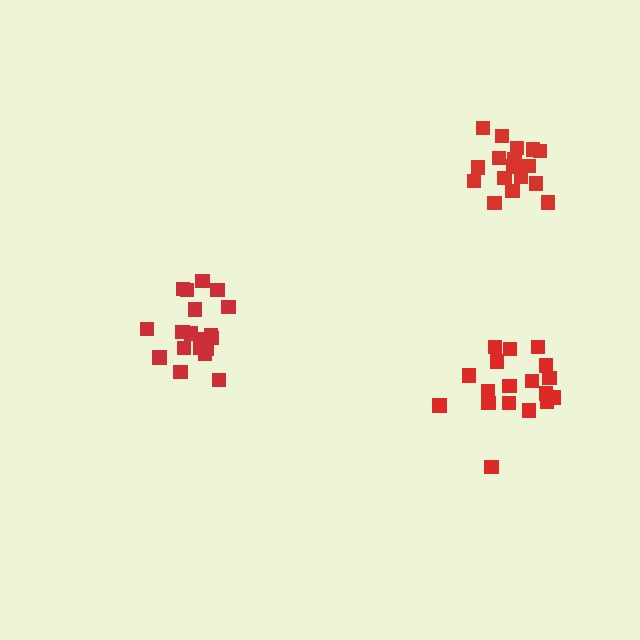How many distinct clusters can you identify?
There are 3 distinct clusters.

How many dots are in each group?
Group 1: 18 dots, Group 2: 18 dots, Group 3: 19 dots (55 total).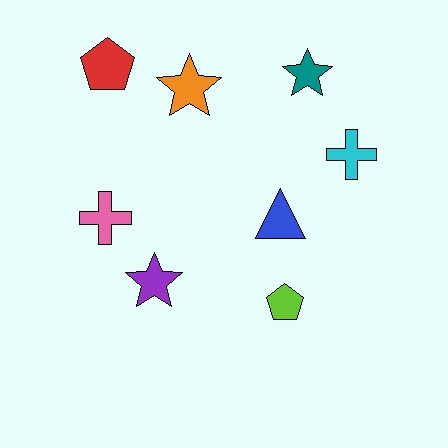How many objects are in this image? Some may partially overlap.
There are 8 objects.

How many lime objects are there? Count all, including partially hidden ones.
There is 1 lime object.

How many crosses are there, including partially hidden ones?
There are 2 crosses.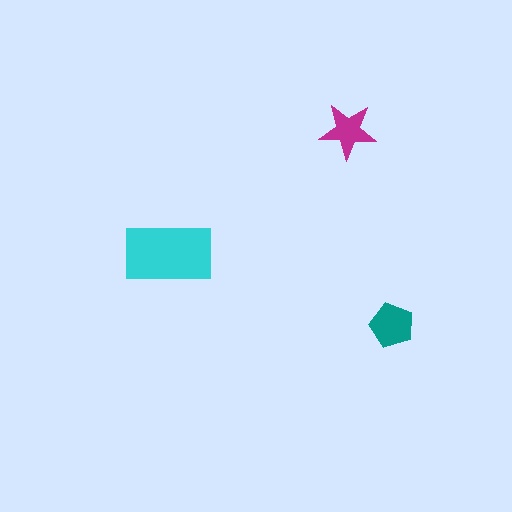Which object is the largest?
The cyan rectangle.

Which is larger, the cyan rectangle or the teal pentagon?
The cyan rectangle.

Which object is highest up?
The magenta star is topmost.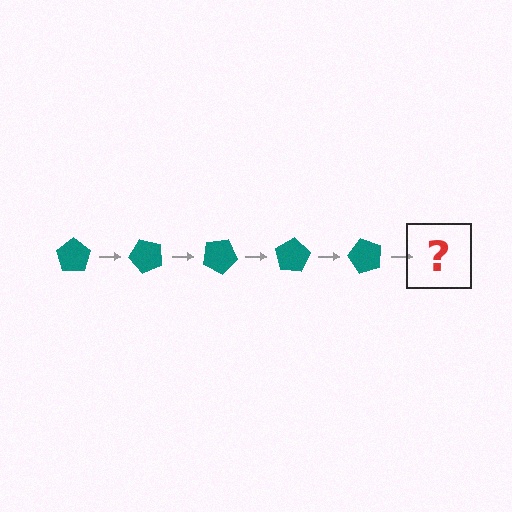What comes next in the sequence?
The next element should be a teal pentagon rotated 250 degrees.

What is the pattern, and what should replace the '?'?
The pattern is that the pentagon rotates 50 degrees each step. The '?' should be a teal pentagon rotated 250 degrees.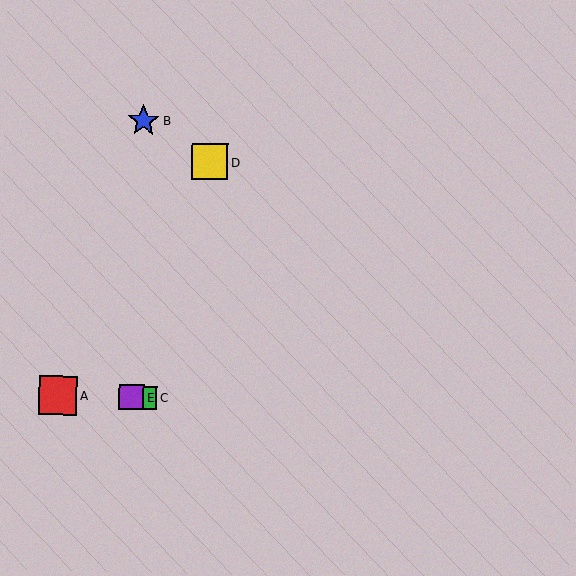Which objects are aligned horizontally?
Objects A, C, E are aligned horizontally.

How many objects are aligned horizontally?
3 objects (A, C, E) are aligned horizontally.